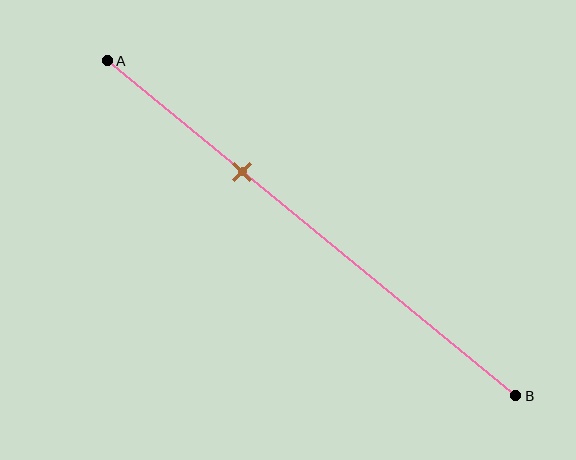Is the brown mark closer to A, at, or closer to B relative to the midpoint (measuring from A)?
The brown mark is closer to point A than the midpoint of segment AB.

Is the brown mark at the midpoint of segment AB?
No, the mark is at about 35% from A, not at the 50% midpoint.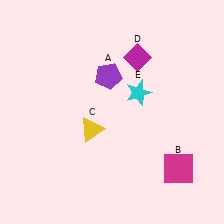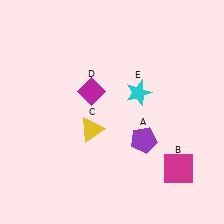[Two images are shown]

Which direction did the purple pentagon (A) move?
The purple pentagon (A) moved down.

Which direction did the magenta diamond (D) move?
The magenta diamond (D) moved left.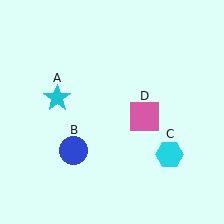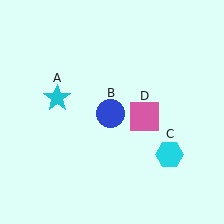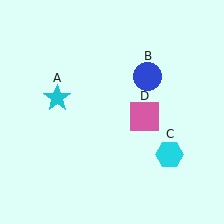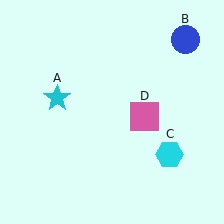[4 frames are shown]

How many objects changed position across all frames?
1 object changed position: blue circle (object B).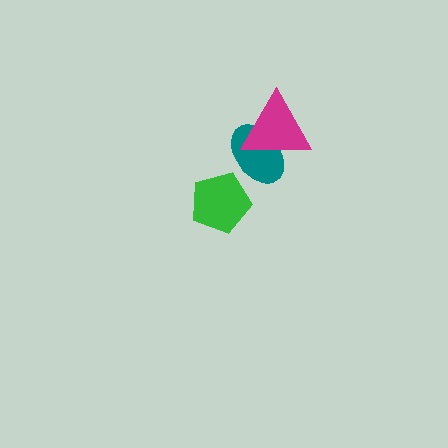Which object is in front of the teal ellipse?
The magenta triangle is in front of the teal ellipse.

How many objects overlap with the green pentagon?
0 objects overlap with the green pentagon.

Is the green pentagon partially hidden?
No, no other shape covers it.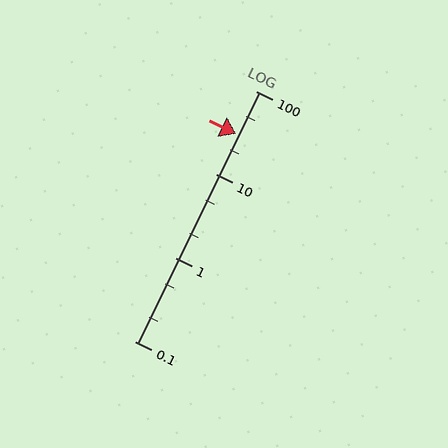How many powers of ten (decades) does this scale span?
The scale spans 3 decades, from 0.1 to 100.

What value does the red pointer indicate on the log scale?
The pointer indicates approximately 31.